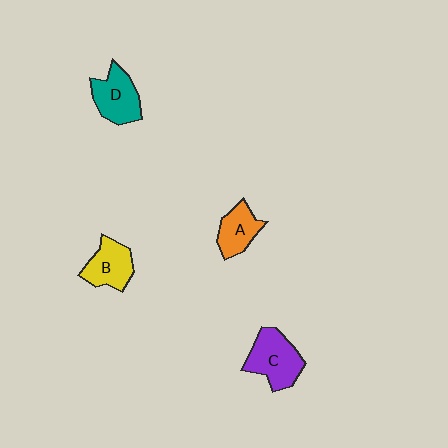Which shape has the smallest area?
Shape A (orange).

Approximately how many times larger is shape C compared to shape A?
Approximately 1.5 times.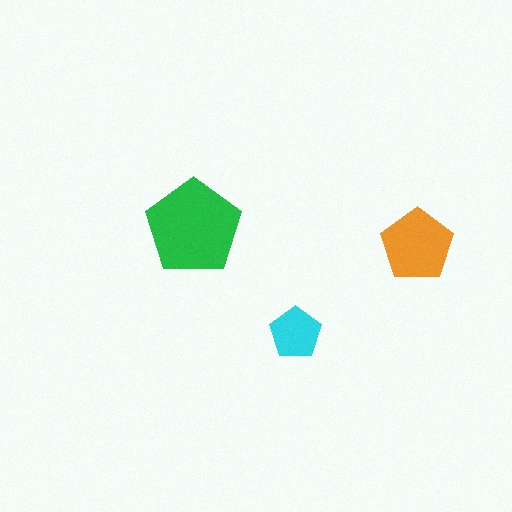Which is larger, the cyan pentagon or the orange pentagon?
The orange one.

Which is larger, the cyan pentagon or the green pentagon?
The green one.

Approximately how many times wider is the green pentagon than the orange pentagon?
About 1.5 times wider.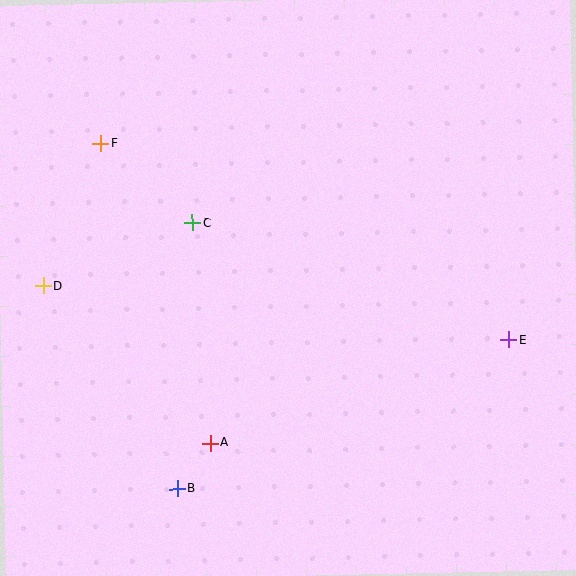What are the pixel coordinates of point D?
Point D is at (43, 286).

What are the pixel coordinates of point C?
Point C is at (192, 223).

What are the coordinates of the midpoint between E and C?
The midpoint between E and C is at (351, 281).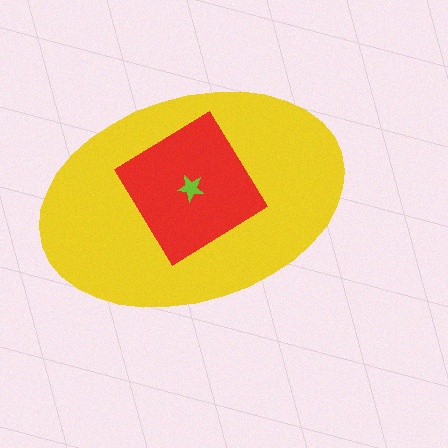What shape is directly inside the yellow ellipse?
The red diamond.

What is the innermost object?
The lime star.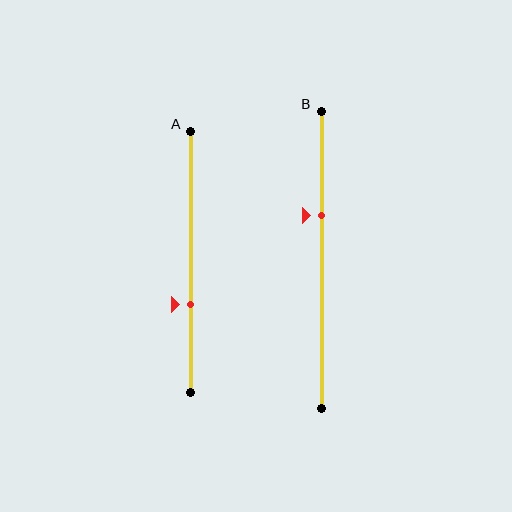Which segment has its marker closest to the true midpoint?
Segment B has its marker closest to the true midpoint.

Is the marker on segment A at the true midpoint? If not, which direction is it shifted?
No, the marker on segment A is shifted downward by about 16% of the segment length.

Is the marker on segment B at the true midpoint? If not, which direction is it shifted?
No, the marker on segment B is shifted upward by about 15% of the segment length.